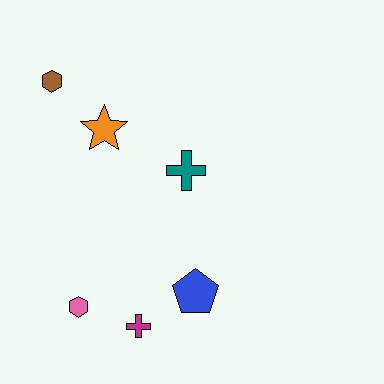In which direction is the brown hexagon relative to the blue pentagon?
The brown hexagon is above the blue pentagon.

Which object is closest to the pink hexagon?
The magenta cross is closest to the pink hexagon.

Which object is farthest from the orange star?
The magenta cross is farthest from the orange star.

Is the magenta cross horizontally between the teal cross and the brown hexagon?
Yes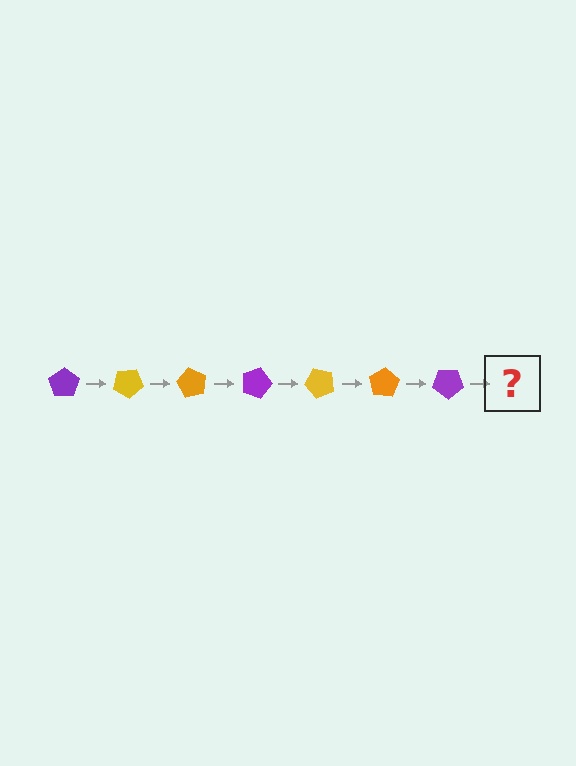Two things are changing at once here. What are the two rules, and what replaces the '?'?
The two rules are that it rotates 30 degrees each step and the color cycles through purple, yellow, and orange. The '?' should be a yellow pentagon, rotated 210 degrees from the start.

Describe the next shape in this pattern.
It should be a yellow pentagon, rotated 210 degrees from the start.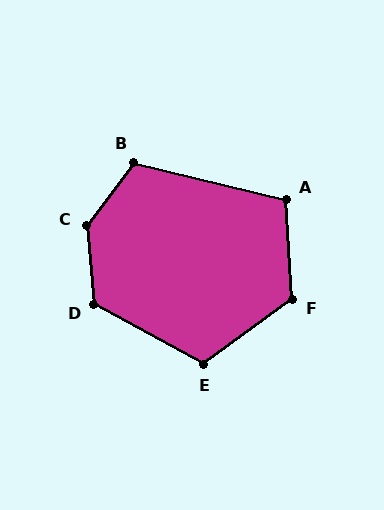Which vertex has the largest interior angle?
C, at approximately 138 degrees.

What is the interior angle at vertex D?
Approximately 124 degrees (obtuse).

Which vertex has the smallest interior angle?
A, at approximately 107 degrees.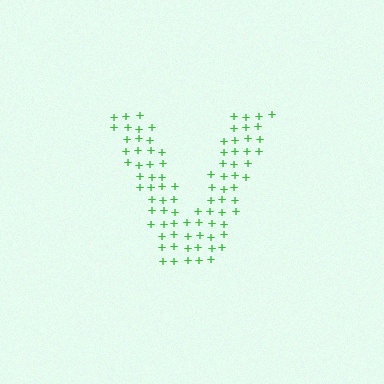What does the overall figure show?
The overall figure shows the letter V.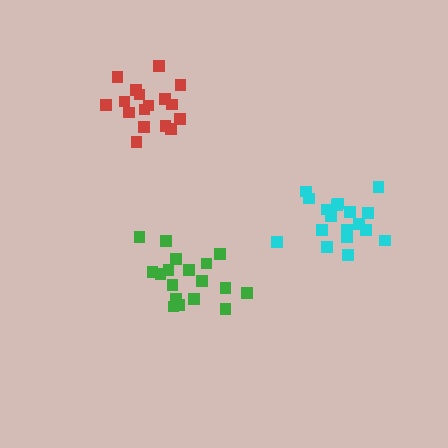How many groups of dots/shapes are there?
There are 3 groups.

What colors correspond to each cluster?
The clusters are colored: cyan, red, green.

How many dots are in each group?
Group 1: 18 dots, Group 2: 17 dots, Group 3: 18 dots (53 total).